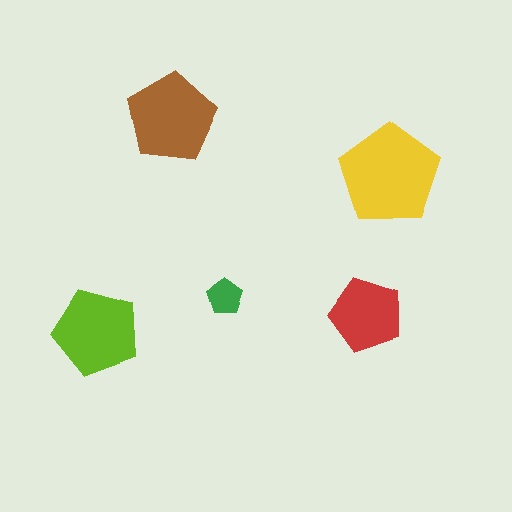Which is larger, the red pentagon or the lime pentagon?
The lime one.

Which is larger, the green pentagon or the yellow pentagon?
The yellow one.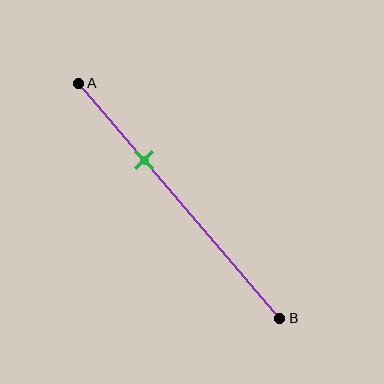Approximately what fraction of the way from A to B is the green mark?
The green mark is approximately 35% of the way from A to B.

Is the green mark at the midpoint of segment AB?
No, the mark is at about 35% from A, not at the 50% midpoint.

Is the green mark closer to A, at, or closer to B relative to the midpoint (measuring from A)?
The green mark is closer to point A than the midpoint of segment AB.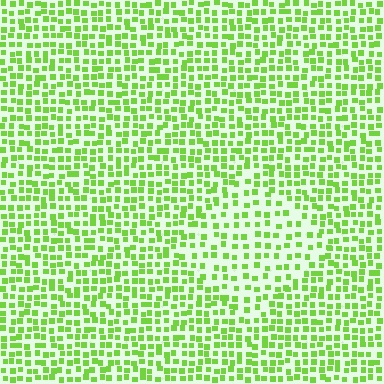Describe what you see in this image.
The image contains small lime elements arranged at two different densities. A diamond-shaped region is visible where the elements are less densely packed than the surrounding area.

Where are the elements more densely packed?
The elements are more densely packed outside the diamond boundary.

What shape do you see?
I see a diamond.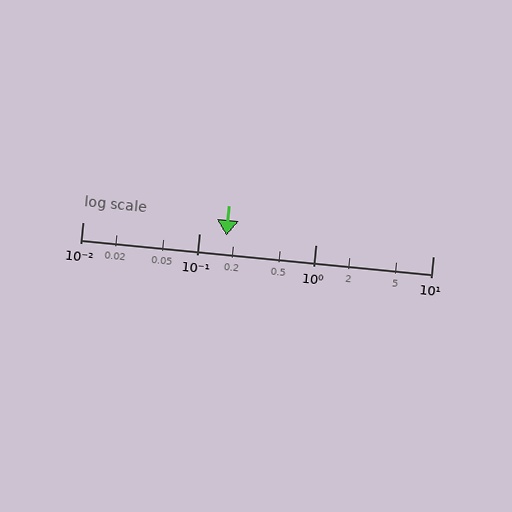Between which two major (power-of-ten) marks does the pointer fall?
The pointer is between 0.1 and 1.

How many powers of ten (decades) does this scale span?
The scale spans 3 decades, from 0.01 to 10.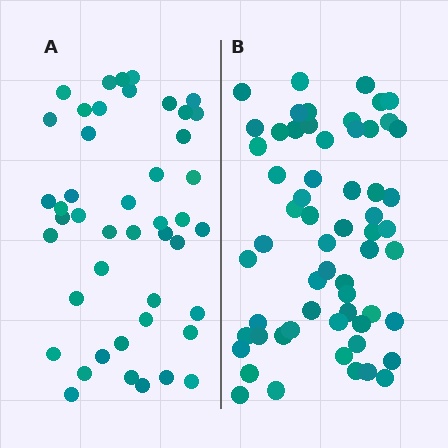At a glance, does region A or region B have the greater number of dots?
Region B (the right region) has more dots.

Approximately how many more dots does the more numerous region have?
Region B has approximately 15 more dots than region A.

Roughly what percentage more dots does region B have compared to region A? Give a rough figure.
About 35% more.